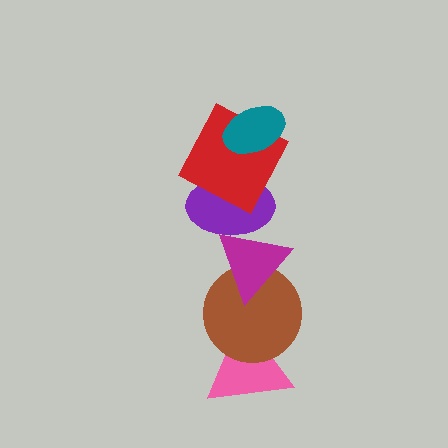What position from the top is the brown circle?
The brown circle is 5th from the top.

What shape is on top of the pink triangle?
The brown circle is on top of the pink triangle.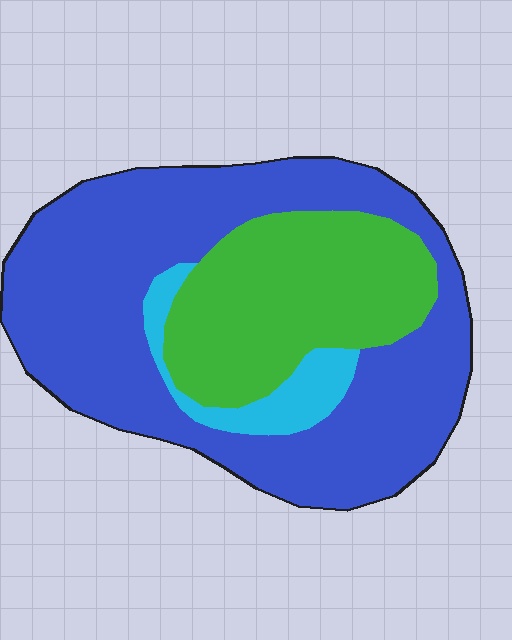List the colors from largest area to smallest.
From largest to smallest: blue, green, cyan.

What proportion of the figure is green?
Green covers around 30% of the figure.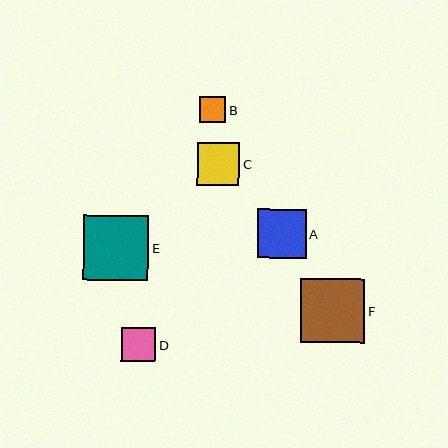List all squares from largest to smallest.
From largest to smallest: E, F, A, C, D, B.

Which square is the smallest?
Square B is the smallest with a size of approximately 26 pixels.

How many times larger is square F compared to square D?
Square F is approximately 1.9 times the size of square D.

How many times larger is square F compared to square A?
Square F is approximately 1.3 times the size of square A.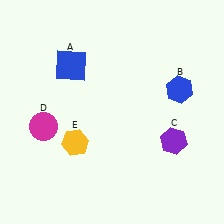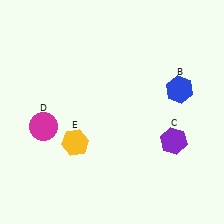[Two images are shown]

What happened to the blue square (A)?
The blue square (A) was removed in Image 2. It was in the top-left area of Image 1.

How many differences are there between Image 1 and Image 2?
There is 1 difference between the two images.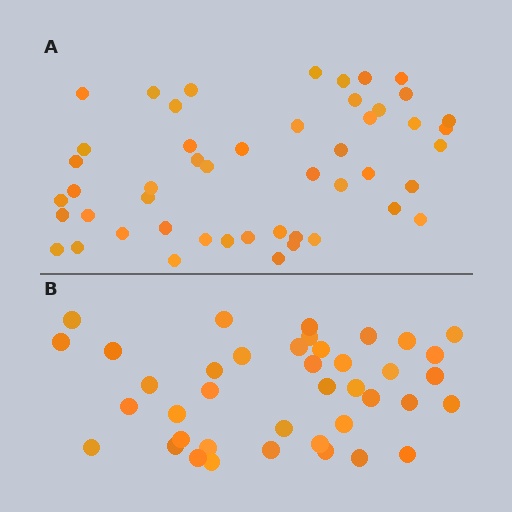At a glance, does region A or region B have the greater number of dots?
Region A (the top region) has more dots.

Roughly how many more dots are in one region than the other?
Region A has roughly 8 or so more dots than region B.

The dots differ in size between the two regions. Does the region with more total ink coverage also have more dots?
No. Region B has more total ink coverage because its dots are larger, but region A actually contains more individual dots. Total area can be misleading — the number of items is what matters here.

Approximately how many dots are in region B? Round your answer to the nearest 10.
About 40 dots.